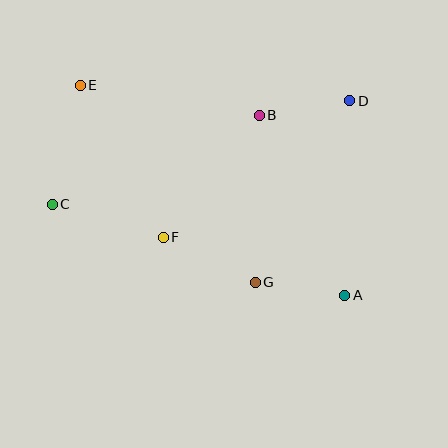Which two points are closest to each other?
Points A and G are closest to each other.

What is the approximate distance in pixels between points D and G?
The distance between D and G is approximately 205 pixels.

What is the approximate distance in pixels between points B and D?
The distance between B and D is approximately 92 pixels.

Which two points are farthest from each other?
Points A and E are farthest from each other.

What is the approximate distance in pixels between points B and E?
The distance between B and E is approximately 182 pixels.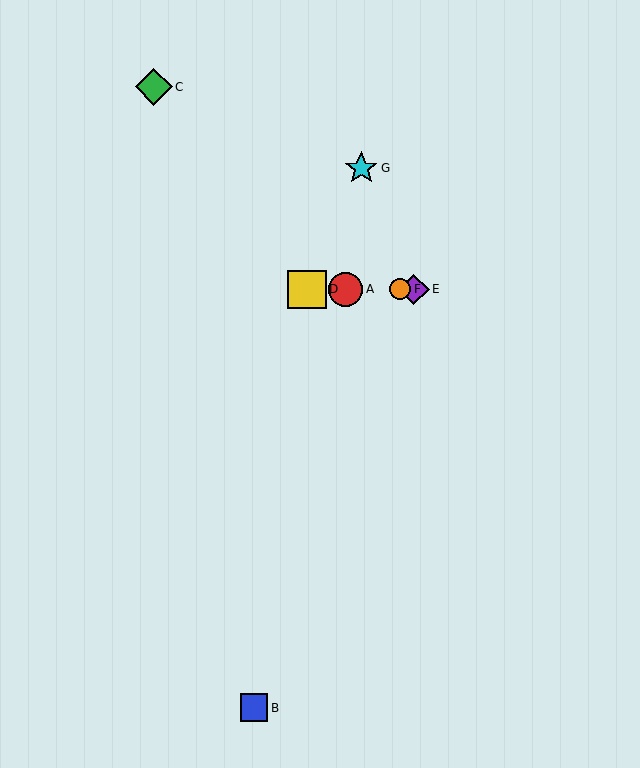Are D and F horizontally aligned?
Yes, both are at y≈289.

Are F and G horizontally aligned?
No, F is at y≈289 and G is at y≈168.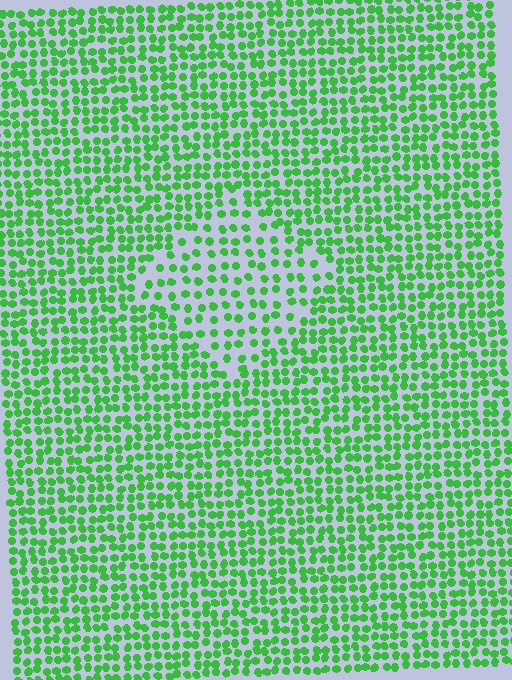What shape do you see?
I see a diamond.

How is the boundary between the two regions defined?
The boundary is defined by a change in element density (approximately 1.7x ratio). All elements are the same color, size, and shape.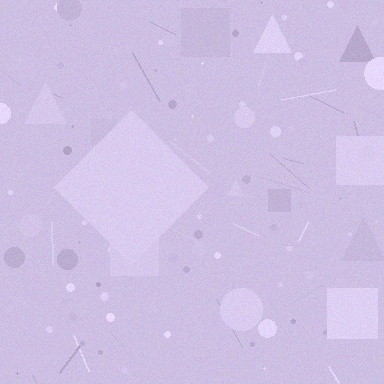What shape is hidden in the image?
A diamond is hidden in the image.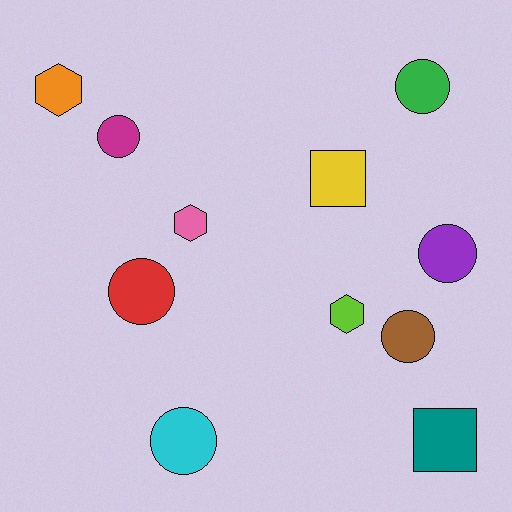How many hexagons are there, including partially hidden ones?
There are 3 hexagons.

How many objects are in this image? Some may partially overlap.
There are 11 objects.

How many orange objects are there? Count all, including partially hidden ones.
There is 1 orange object.